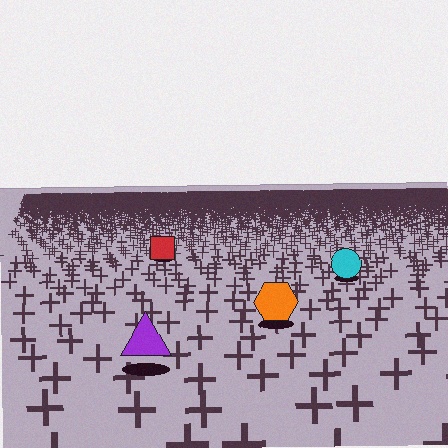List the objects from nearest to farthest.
From nearest to farthest: the purple triangle, the orange hexagon, the cyan circle, the red square.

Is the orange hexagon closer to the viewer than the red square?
Yes. The orange hexagon is closer — you can tell from the texture gradient: the ground texture is coarser near it.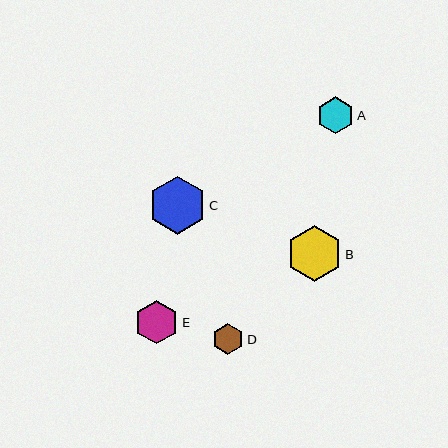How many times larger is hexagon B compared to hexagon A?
Hexagon B is approximately 1.5 times the size of hexagon A.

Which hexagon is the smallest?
Hexagon D is the smallest with a size of approximately 31 pixels.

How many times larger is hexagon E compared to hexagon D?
Hexagon E is approximately 1.4 times the size of hexagon D.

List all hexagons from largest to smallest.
From largest to smallest: C, B, E, A, D.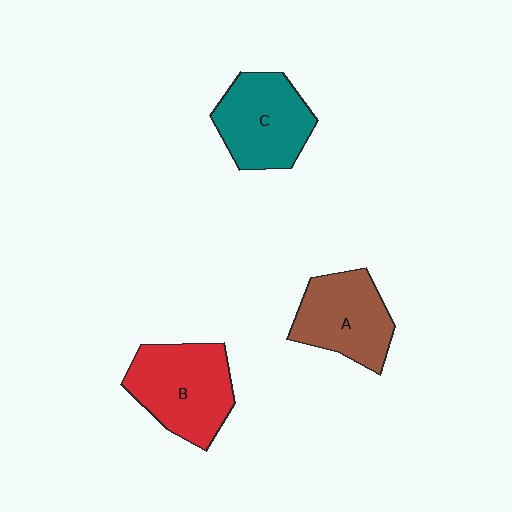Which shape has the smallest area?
Shape A (brown).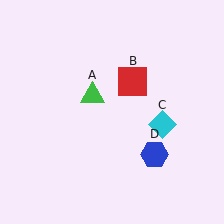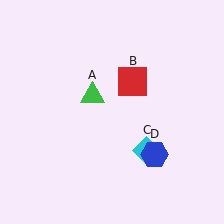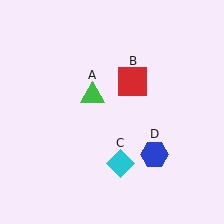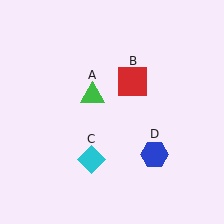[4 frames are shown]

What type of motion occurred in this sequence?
The cyan diamond (object C) rotated clockwise around the center of the scene.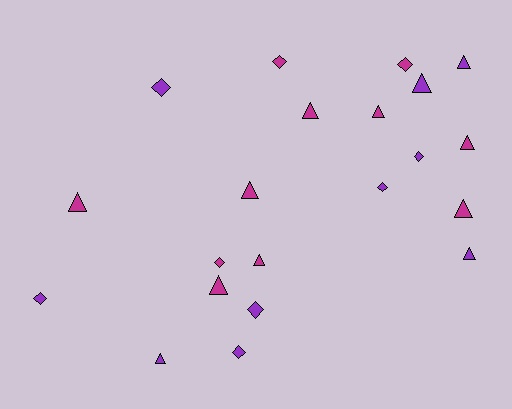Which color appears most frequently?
Magenta, with 11 objects.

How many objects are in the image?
There are 21 objects.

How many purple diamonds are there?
There are 6 purple diamonds.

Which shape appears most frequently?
Triangle, with 12 objects.